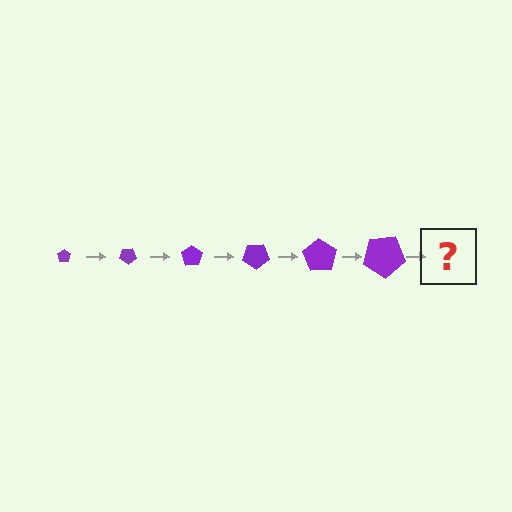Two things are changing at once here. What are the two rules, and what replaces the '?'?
The two rules are that the pentagon grows larger each step and it rotates 35 degrees each step. The '?' should be a pentagon, larger than the previous one and rotated 210 degrees from the start.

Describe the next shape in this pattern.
It should be a pentagon, larger than the previous one and rotated 210 degrees from the start.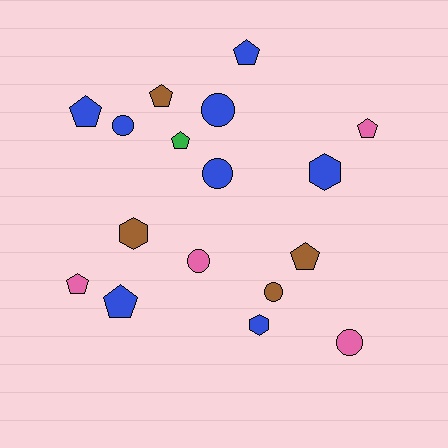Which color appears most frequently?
Blue, with 8 objects.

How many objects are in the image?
There are 17 objects.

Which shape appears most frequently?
Pentagon, with 8 objects.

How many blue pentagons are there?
There are 3 blue pentagons.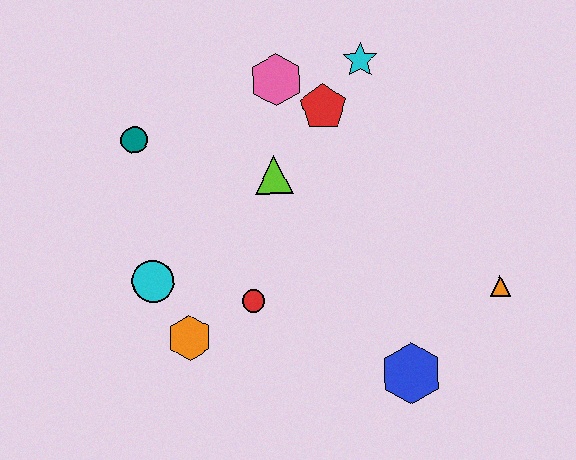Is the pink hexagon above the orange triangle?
Yes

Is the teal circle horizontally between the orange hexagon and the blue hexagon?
No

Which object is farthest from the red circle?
The cyan star is farthest from the red circle.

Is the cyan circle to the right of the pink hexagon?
No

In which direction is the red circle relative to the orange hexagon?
The red circle is to the right of the orange hexagon.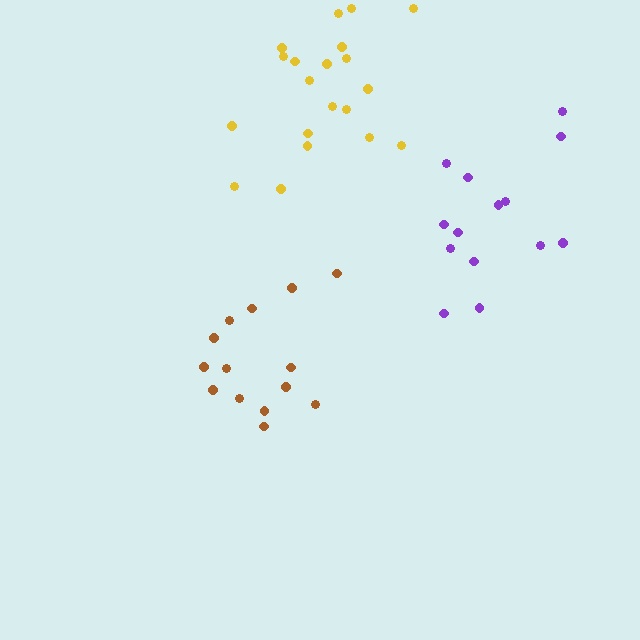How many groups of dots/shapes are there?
There are 3 groups.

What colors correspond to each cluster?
The clusters are colored: brown, yellow, purple.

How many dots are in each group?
Group 1: 14 dots, Group 2: 20 dots, Group 3: 14 dots (48 total).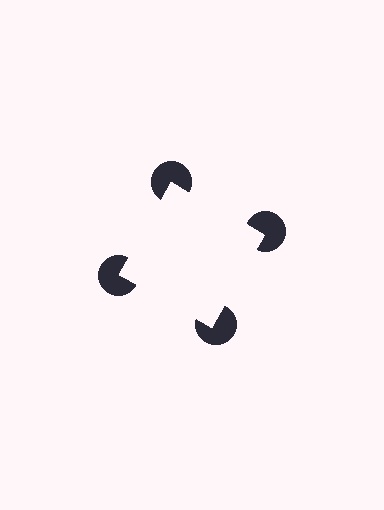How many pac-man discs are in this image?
There are 4 — one at each vertex of the illusory square.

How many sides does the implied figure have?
4 sides.